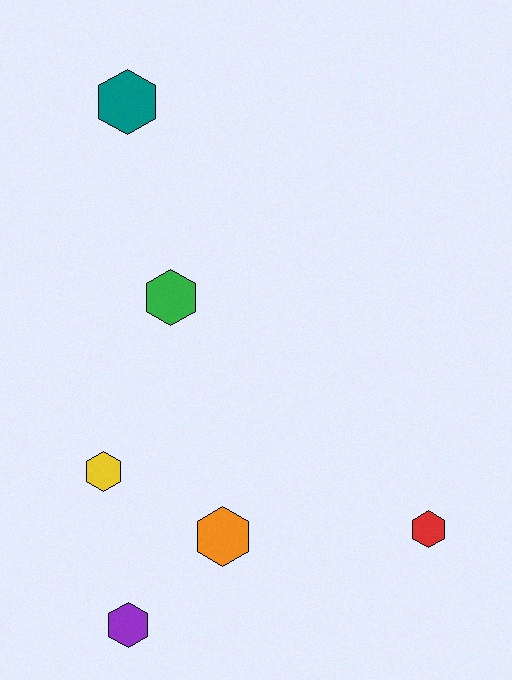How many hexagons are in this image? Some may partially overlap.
There are 6 hexagons.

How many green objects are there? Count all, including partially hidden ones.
There is 1 green object.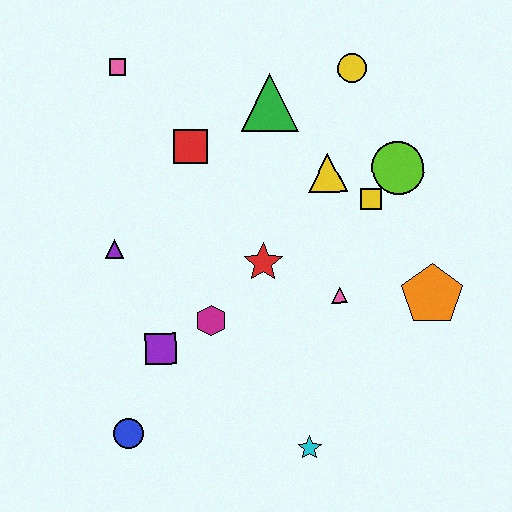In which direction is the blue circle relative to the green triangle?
The blue circle is below the green triangle.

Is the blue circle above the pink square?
No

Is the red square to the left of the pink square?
No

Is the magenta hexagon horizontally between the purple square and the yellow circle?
Yes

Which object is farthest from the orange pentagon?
The pink square is farthest from the orange pentagon.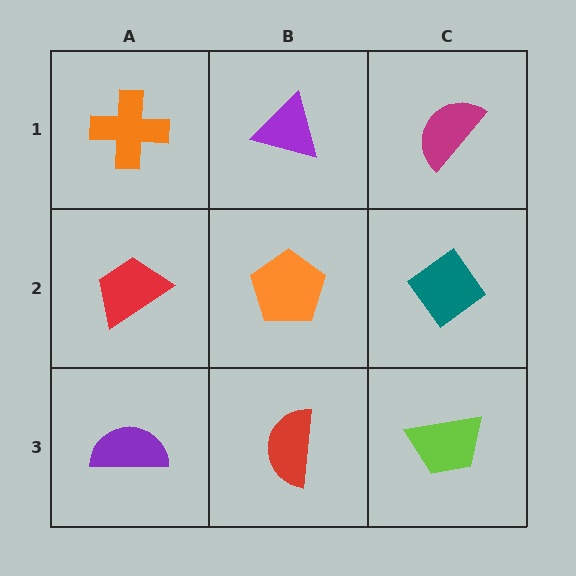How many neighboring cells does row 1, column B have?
3.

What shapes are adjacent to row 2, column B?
A purple triangle (row 1, column B), a red semicircle (row 3, column B), a red trapezoid (row 2, column A), a teal diamond (row 2, column C).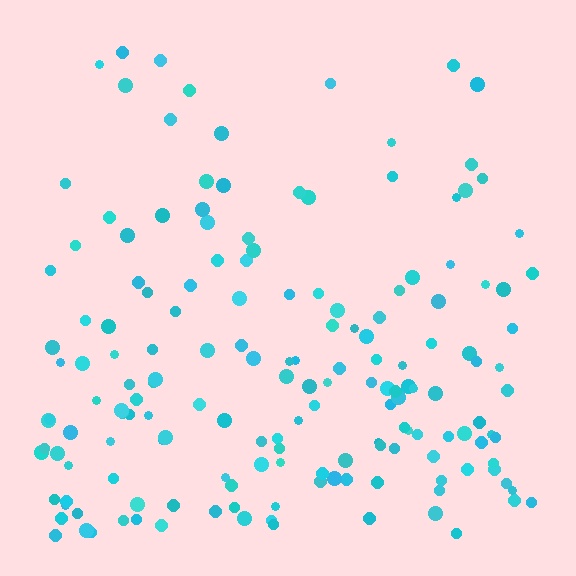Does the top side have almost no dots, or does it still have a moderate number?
Still a moderate number, just noticeably fewer than the bottom.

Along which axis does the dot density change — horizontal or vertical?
Vertical.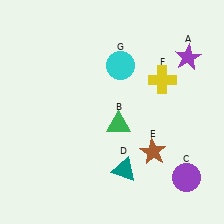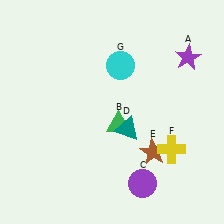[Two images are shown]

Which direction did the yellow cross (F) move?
The yellow cross (F) moved down.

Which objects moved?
The objects that moved are: the purple circle (C), the teal triangle (D), the yellow cross (F).